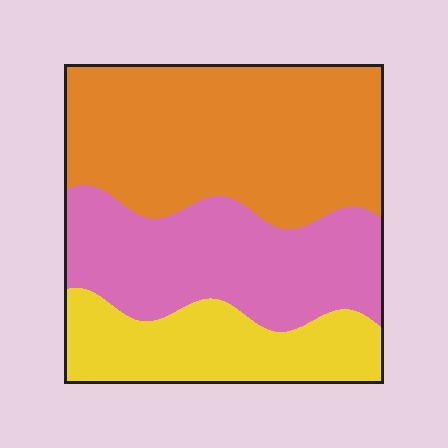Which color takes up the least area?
Yellow, at roughly 20%.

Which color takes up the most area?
Orange, at roughly 45%.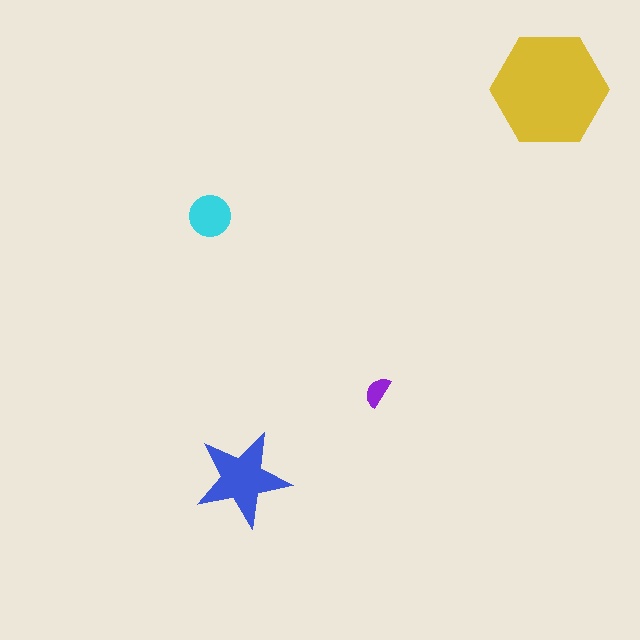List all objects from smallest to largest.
The purple semicircle, the cyan circle, the blue star, the yellow hexagon.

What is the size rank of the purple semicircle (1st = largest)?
4th.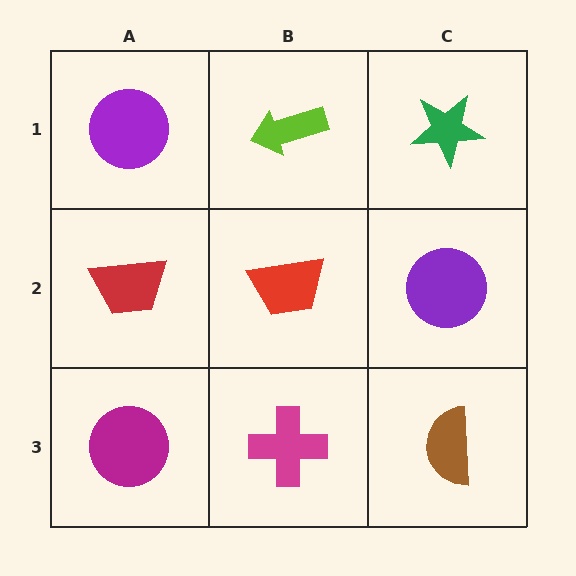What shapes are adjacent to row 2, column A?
A purple circle (row 1, column A), a magenta circle (row 3, column A), a red trapezoid (row 2, column B).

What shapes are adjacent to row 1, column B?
A red trapezoid (row 2, column B), a purple circle (row 1, column A), a green star (row 1, column C).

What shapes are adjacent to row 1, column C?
A purple circle (row 2, column C), a lime arrow (row 1, column B).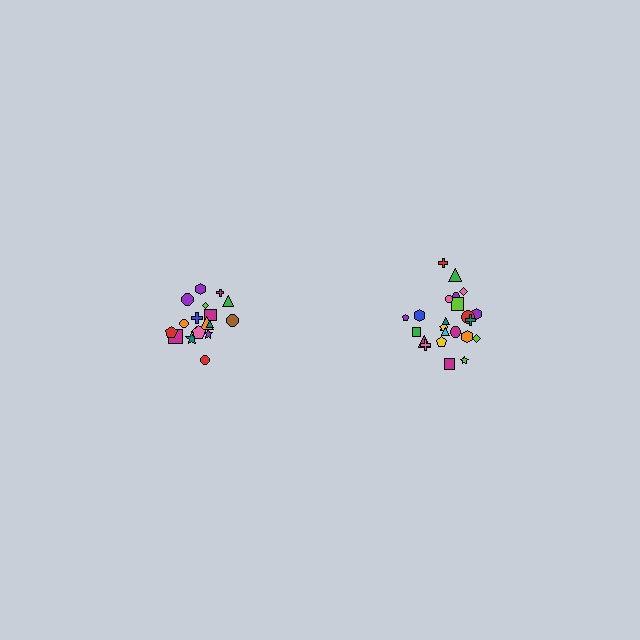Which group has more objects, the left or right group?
The right group.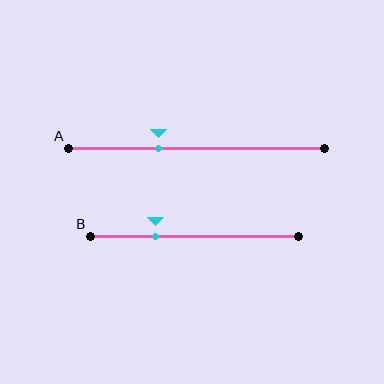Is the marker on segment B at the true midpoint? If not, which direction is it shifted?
No, the marker on segment B is shifted to the left by about 19% of the segment length.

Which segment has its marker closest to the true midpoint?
Segment A has its marker closest to the true midpoint.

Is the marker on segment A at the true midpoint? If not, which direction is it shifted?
No, the marker on segment A is shifted to the left by about 15% of the segment length.